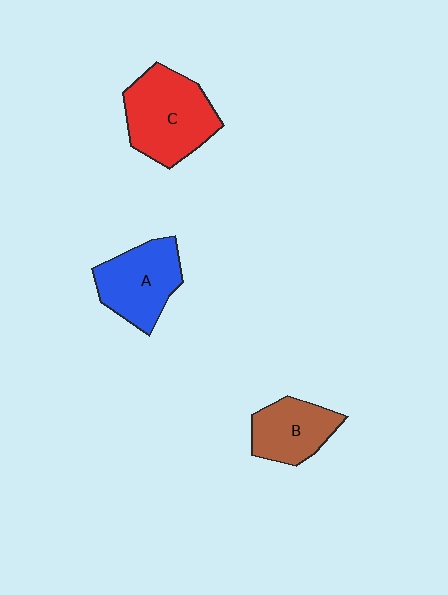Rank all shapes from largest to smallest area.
From largest to smallest: C (red), A (blue), B (brown).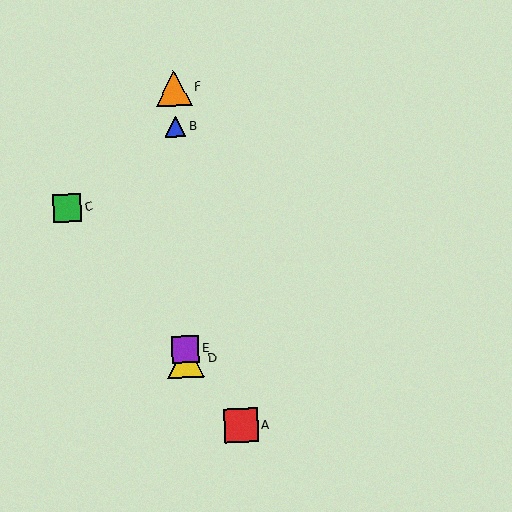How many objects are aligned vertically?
4 objects (B, D, E, F) are aligned vertically.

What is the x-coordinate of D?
Object D is at x≈186.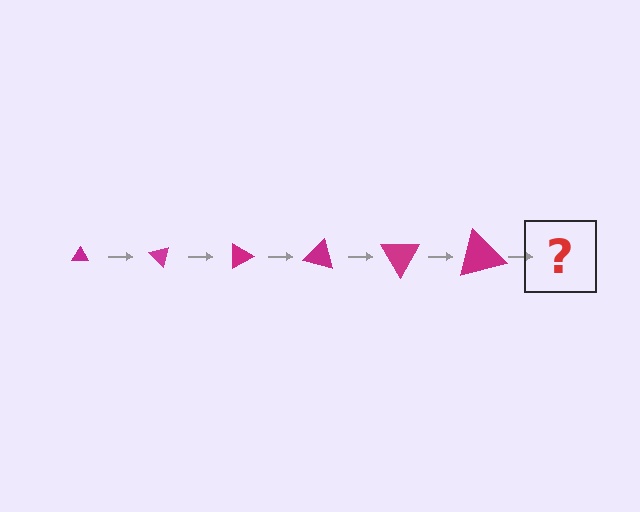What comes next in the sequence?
The next element should be a triangle, larger than the previous one and rotated 270 degrees from the start.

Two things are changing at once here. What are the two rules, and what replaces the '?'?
The two rules are that the triangle grows larger each step and it rotates 45 degrees each step. The '?' should be a triangle, larger than the previous one and rotated 270 degrees from the start.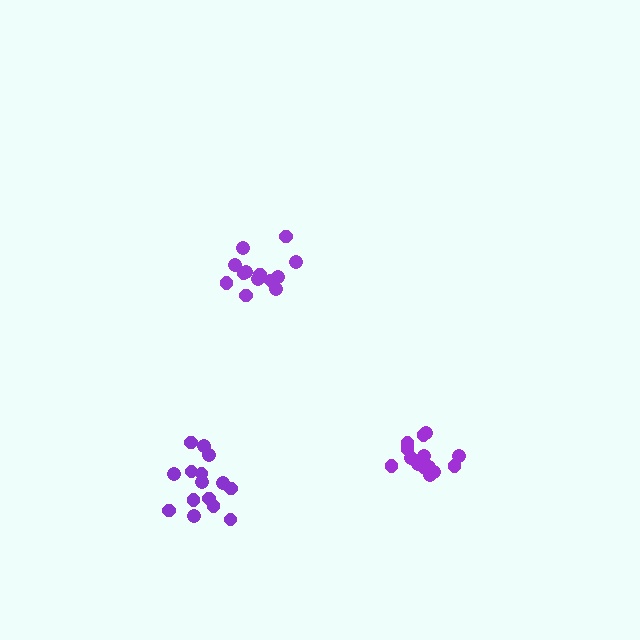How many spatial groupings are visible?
There are 3 spatial groupings.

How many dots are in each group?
Group 1: 13 dots, Group 2: 15 dots, Group 3: 14 dots (42 total).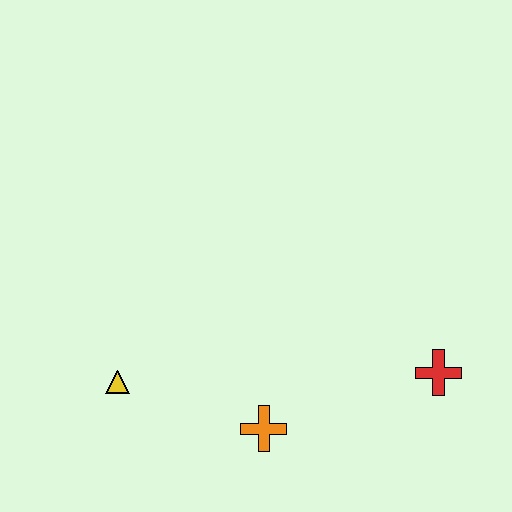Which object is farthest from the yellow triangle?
The red cross is farthest from the yellow triangle.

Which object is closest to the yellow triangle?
The orange cross is closest to the yellow triangle.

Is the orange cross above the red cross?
No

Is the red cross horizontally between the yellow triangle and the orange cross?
No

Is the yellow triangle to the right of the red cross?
No